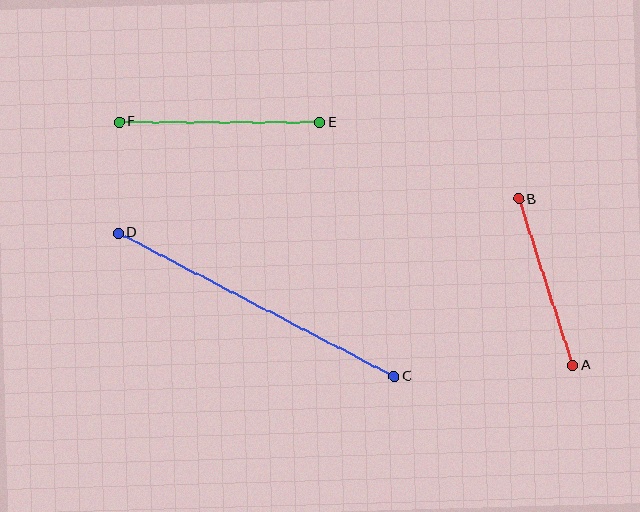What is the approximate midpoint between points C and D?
The midpoint is at approximately (256, 305) pixels.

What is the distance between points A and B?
The distance is approximately 175 pixels.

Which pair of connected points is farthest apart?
Points C and D are farthest apart.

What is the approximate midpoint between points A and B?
The midpoint is at approximately (546, 282) pixels.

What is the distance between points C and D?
The distance is approximately 310 pixels.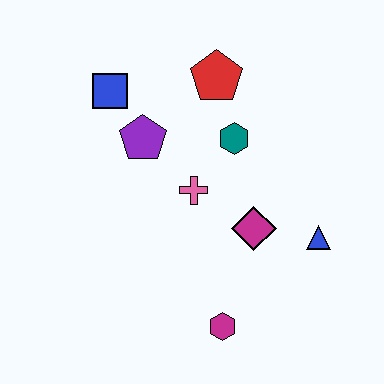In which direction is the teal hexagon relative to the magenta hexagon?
The teal hexagon is above the magenta hexagon.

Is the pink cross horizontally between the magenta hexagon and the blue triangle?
No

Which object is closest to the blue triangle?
The magenta diamond is closest to the blue triangle.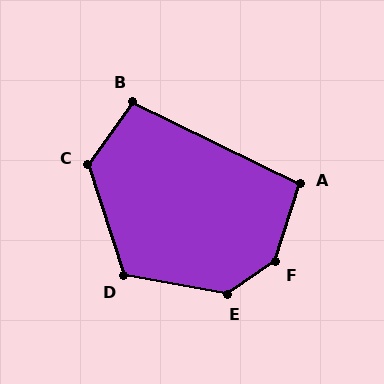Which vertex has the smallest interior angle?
A, at approximately 98 degrees.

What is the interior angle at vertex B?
Approximately 100 degrees (obtuse).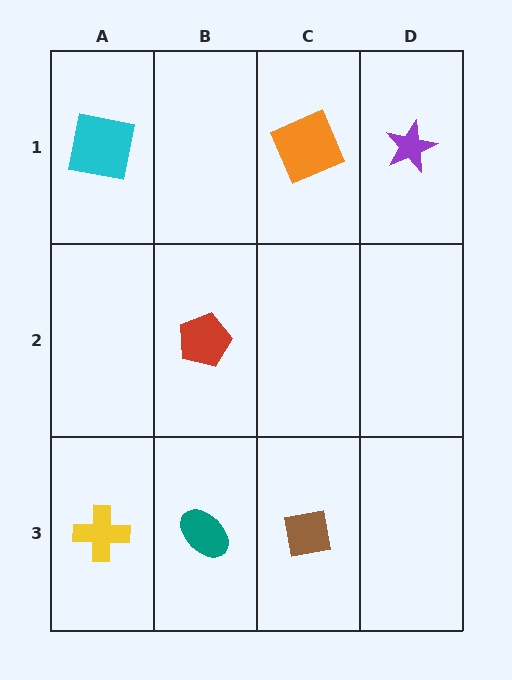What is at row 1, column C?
An orange square.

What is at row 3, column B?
A teal ellipse.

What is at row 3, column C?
A brown square.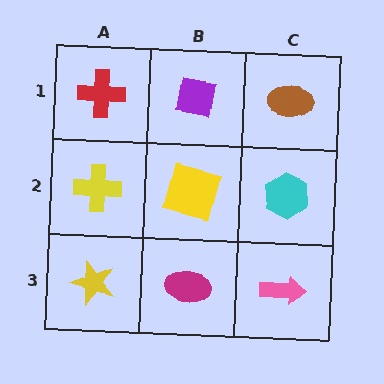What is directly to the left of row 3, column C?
A magenta ellipse.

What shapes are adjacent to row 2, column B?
A purple square (row 1, column B), a magenta ellipse (row 3, column B), a yellow cross (row 2, column A), a cyan hexagon (row 2, column C).